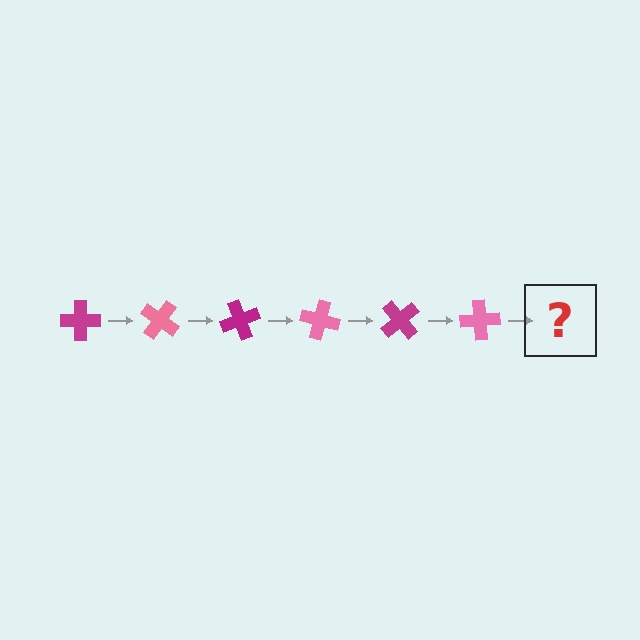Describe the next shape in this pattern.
It should be a magenta cross, rotated 210 degrees from the start.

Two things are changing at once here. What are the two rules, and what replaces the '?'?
The two rules are that it rotates 35 degrees each step and the color cycles through magenta and pink. The '?' should be a magenta cross, rotated 210 degrees from the start.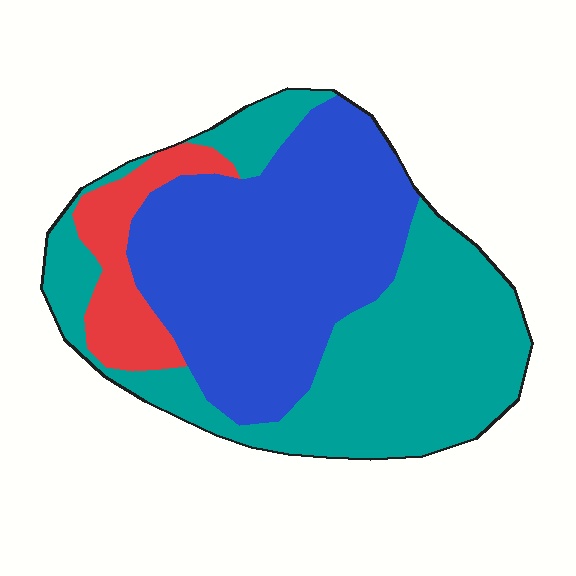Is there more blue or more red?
Blue.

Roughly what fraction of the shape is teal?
Teal covers around 45% of the shape.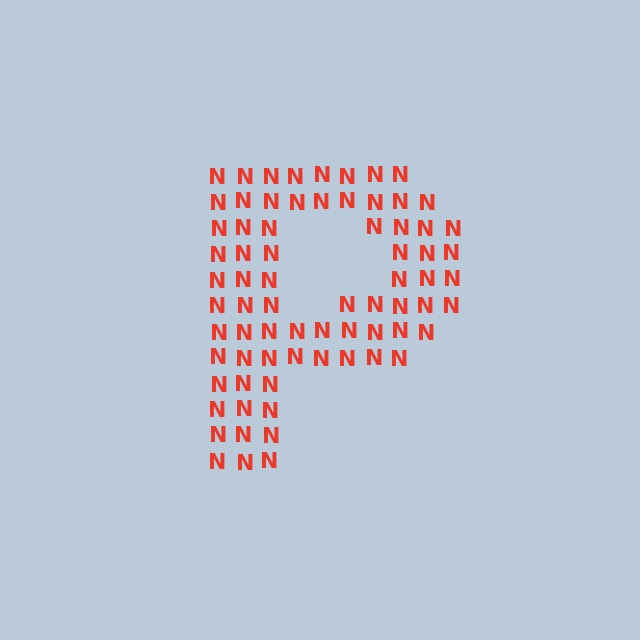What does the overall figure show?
The overall figure shows the letter P.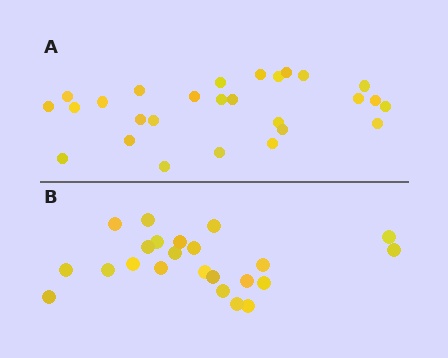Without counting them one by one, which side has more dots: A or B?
Region A (the top region) has more dots.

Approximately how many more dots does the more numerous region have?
Region A has about 4 more dots than region B.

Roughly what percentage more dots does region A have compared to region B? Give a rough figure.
About 15% more.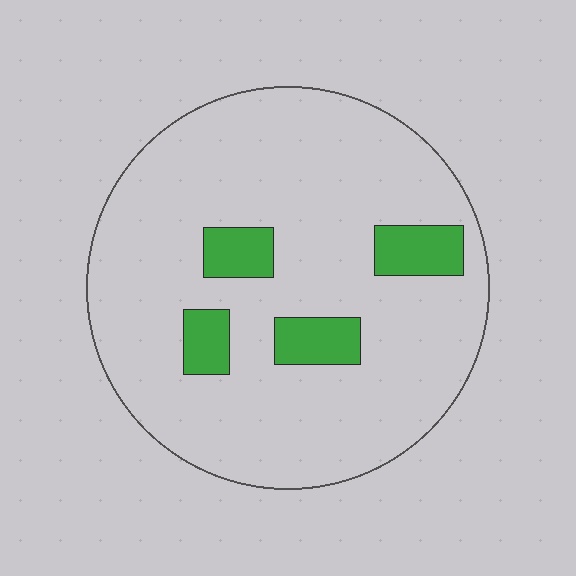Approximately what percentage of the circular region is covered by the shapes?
Approximately 10%.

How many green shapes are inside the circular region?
4.